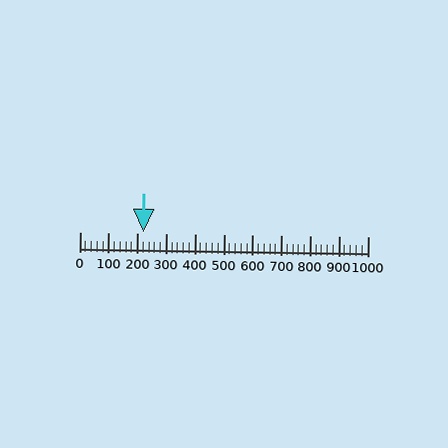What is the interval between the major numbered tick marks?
The major tick marks are spaced 100 units apart.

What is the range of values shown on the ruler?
The ruler shows values from 0 to 1000.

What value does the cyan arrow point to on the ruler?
The cyan arrow points to approximately 220.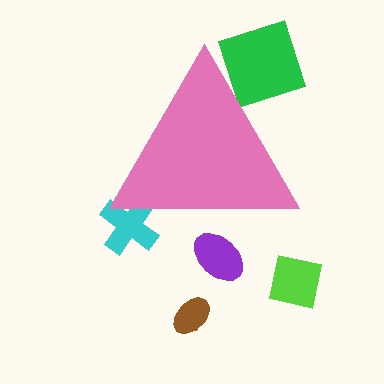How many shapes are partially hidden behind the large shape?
3 shapes are partially hidden.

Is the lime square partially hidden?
No, the lime square is fully visible.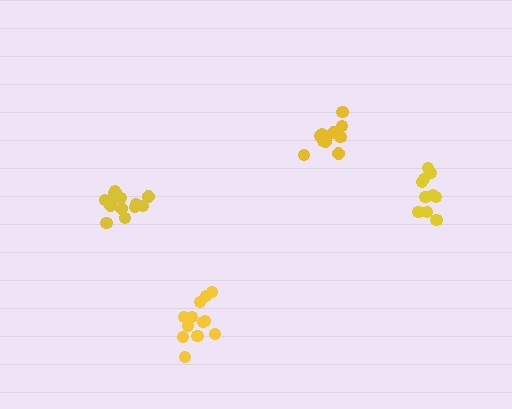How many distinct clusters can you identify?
There are 4 distinct clusters.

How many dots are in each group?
Group 1: 11 dots, Group 2: 12 dots, Group 3: 14 dots, Group 4: 12 dots (49 total).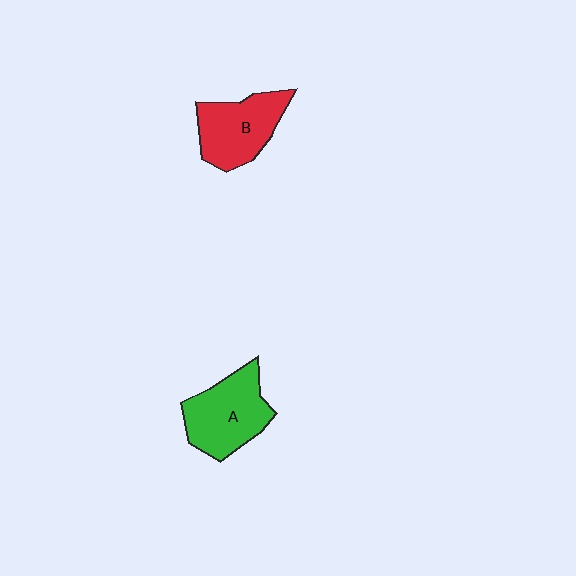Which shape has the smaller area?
Shape B (red).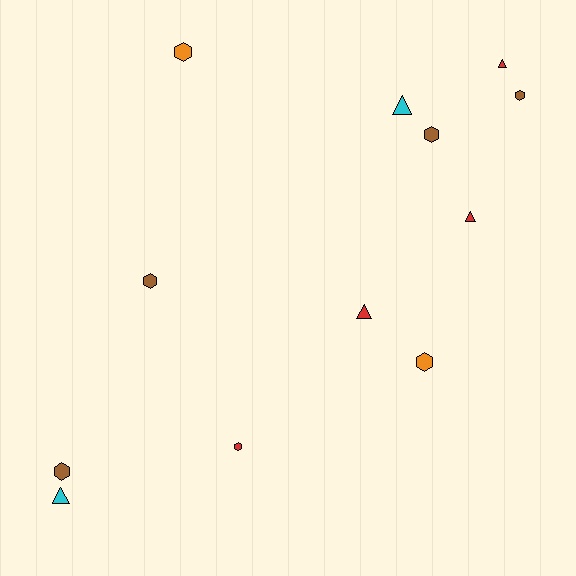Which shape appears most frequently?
Hexagon, with 7 objects.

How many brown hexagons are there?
There are 4 brown hexagons.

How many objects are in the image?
There are 12 objects.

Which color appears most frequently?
Red, with 4 objects.